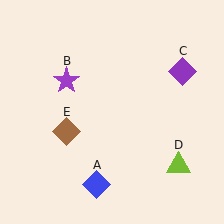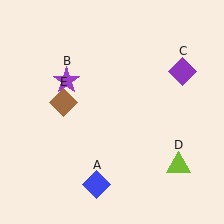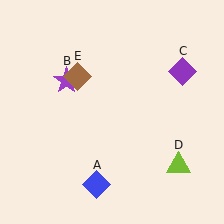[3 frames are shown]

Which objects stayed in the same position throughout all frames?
Blue diamond (object A) and purple star (object B) and purple diamond (object C) and lime triangle (object D) remained stationary.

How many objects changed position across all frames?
1 object changed position: brown diamond (object E).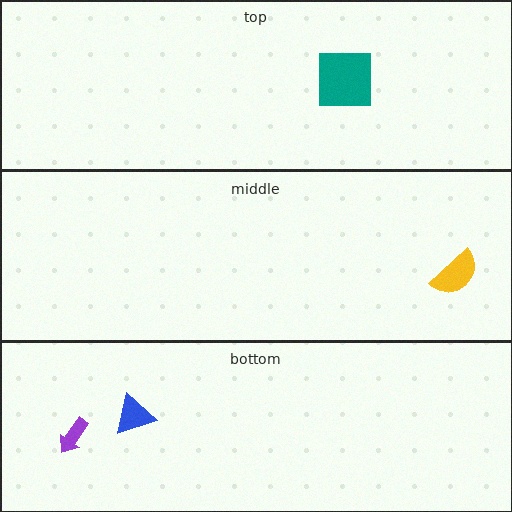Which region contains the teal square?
The top region.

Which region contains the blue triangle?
The bottom region.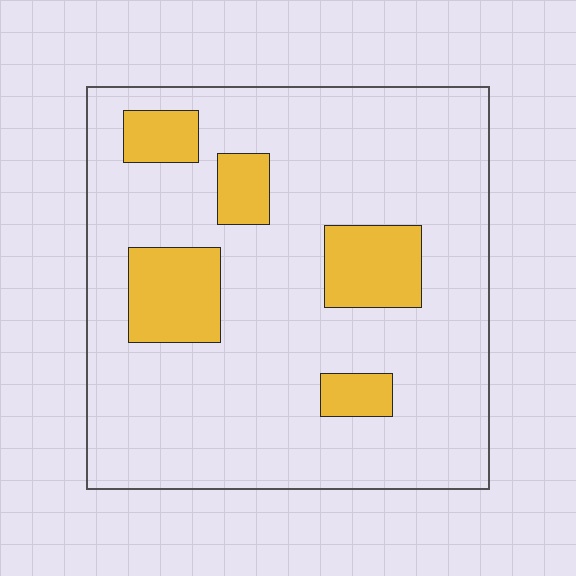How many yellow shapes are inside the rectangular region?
5.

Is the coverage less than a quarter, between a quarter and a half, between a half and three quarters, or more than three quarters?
Less than a quarter.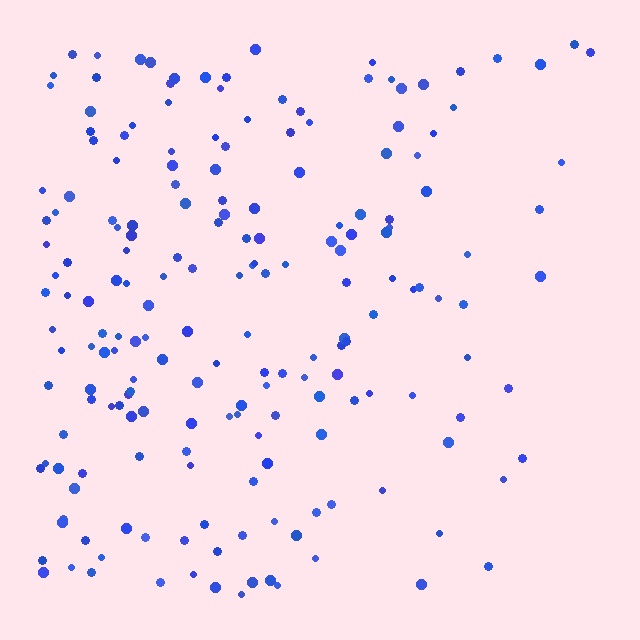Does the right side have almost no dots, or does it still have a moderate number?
Still a moderate number, just noticeably fewer than the left.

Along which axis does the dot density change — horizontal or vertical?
Horizontal.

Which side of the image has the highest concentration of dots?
The left.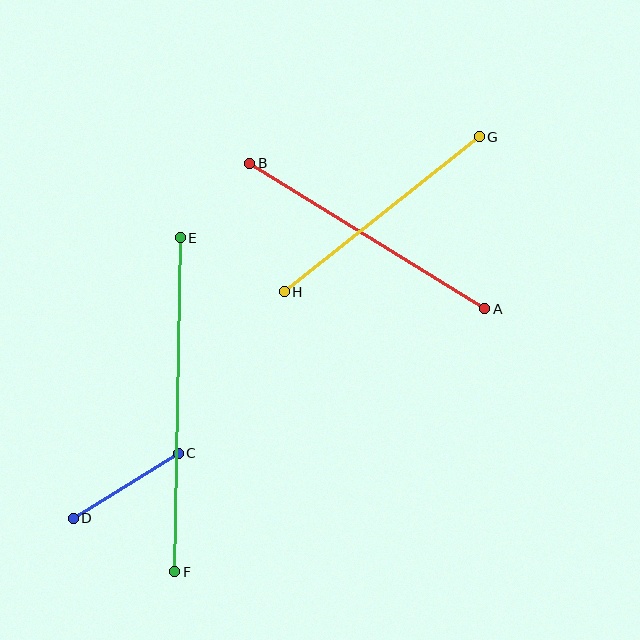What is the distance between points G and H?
The distance is approximately 249 pixels.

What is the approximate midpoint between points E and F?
The midpoint is at approximately (177, 405) pixels.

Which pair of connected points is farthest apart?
Points E and F are farthest apart.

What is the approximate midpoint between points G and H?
The midpoint is at approximately (382, 214) pixels.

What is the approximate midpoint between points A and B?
The midpoint is at approximately (367, 236) pixels.